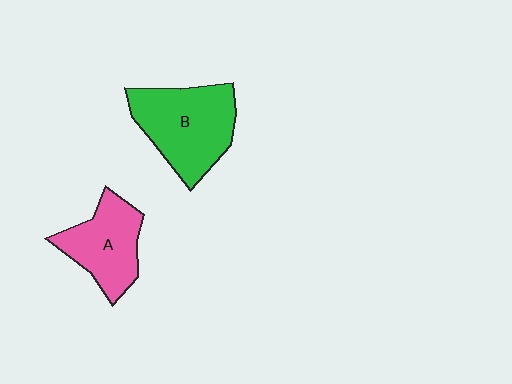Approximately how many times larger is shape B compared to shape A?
Approximately 1.4 times.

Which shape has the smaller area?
Shape A (pink).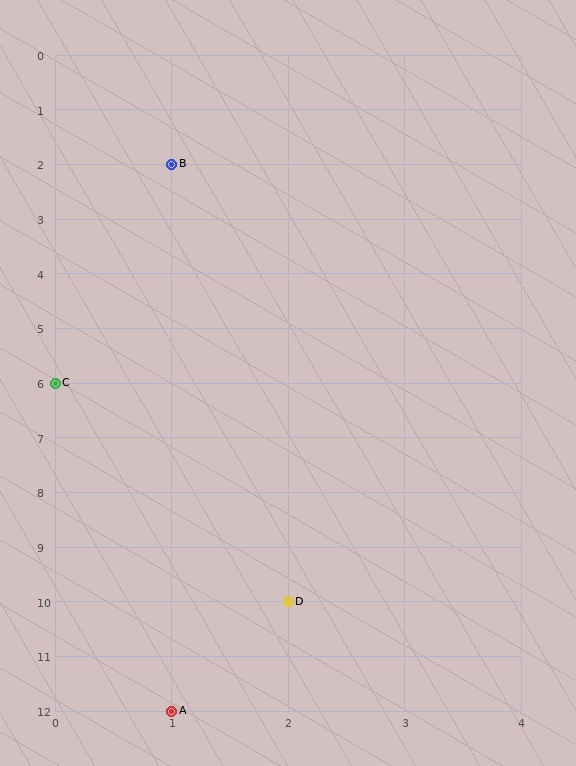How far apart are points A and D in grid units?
Points A and D are 1 column and 2 rows apart (about 2.2 grid units diagonally).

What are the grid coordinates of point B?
Point B is at grid coordinates (1, 2).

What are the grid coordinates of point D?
Point D is at grid coordinates (2, 10).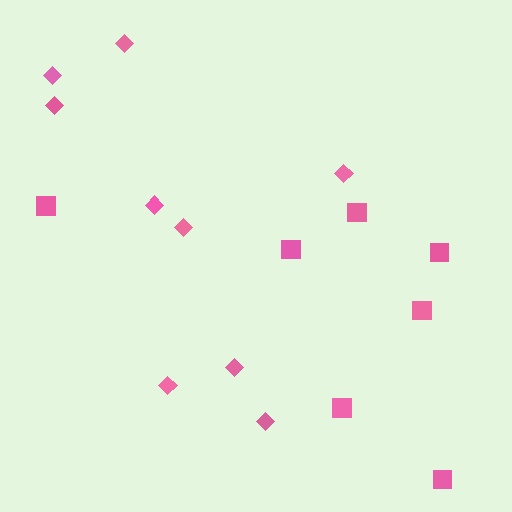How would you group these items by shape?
There are 2 groups: one group of squares (7) and one group of diamonds (9).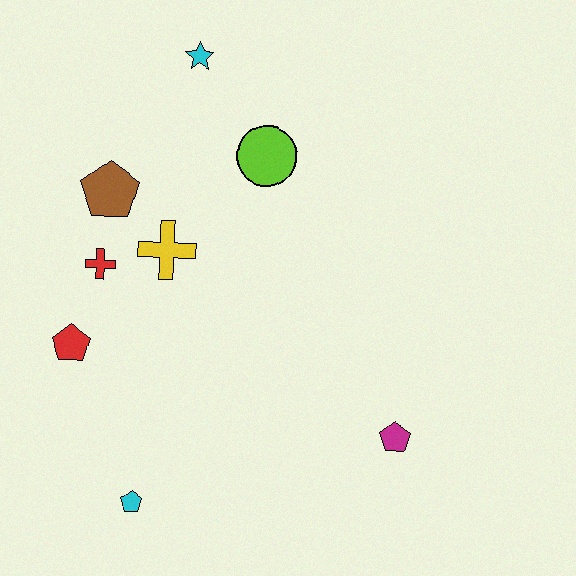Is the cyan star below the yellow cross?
No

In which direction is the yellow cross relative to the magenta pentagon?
The yellow cross is to the left of the magenta pentagon.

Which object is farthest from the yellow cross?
The magenta pentagon is farthest from the yellow cross.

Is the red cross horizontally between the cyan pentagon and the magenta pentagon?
No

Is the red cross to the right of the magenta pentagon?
No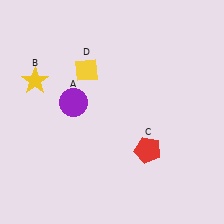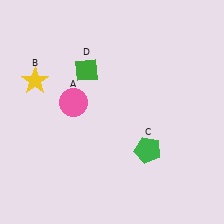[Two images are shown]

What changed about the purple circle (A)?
In Image 1, A is purple. In Image 2, it changed to pink.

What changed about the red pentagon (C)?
In Image 1, C is red. In Image 2, it changed to green.